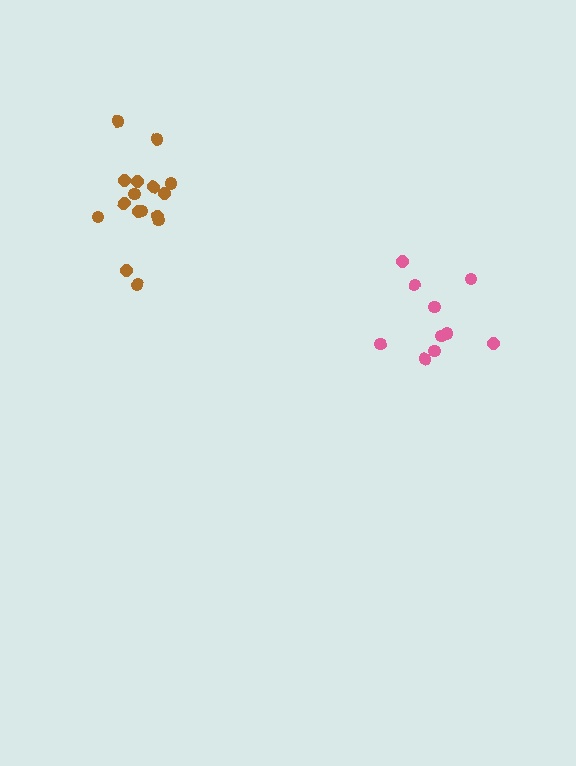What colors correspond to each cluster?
The clusters are colored: brown, pink.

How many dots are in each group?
Group 1: 16 dots, Group 2: 10 dots (26 total).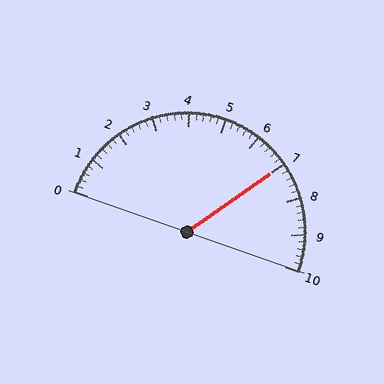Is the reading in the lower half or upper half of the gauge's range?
The reading is in the upper half of the range (0 to 10).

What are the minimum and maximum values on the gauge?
The gauge ranges from 0 to 10.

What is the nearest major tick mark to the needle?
The nearest major tick mark is 7.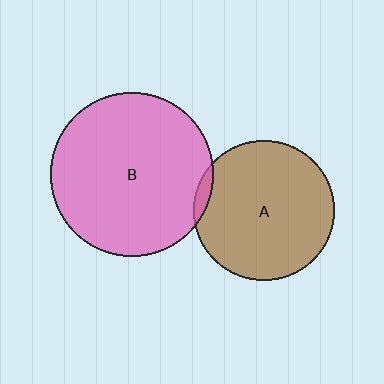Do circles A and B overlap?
Yes.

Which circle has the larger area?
Circle B (pink).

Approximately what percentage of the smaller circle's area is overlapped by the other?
Approximately 5%.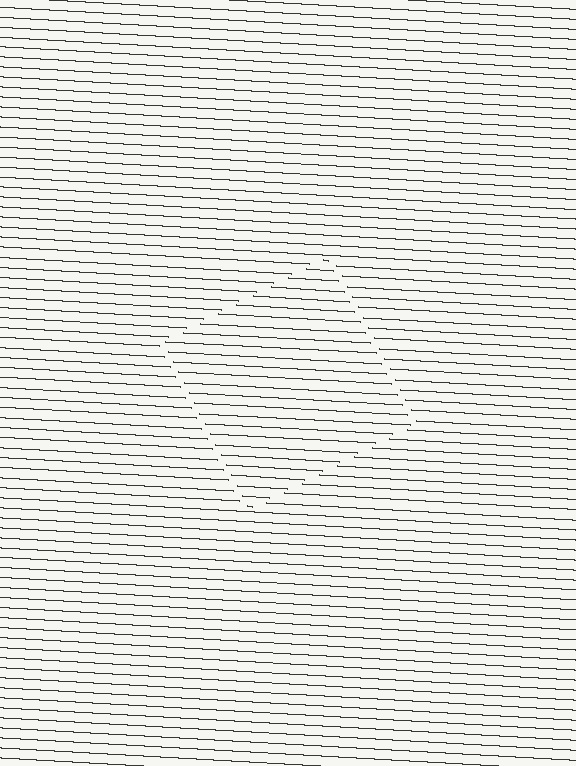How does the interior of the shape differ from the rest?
The interior of the shape contains the same grating, shifted by half a period — the contour is defined by the phase discontinuity where line-ends from the inner and outer gratings abut.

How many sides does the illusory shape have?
4 sides — the line-ends trace a square.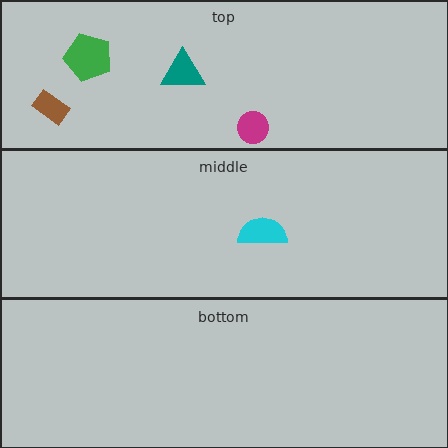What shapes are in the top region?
The brown rectangle, the magenta circle, the teal triangle, the green pentagon.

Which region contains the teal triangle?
The top region.